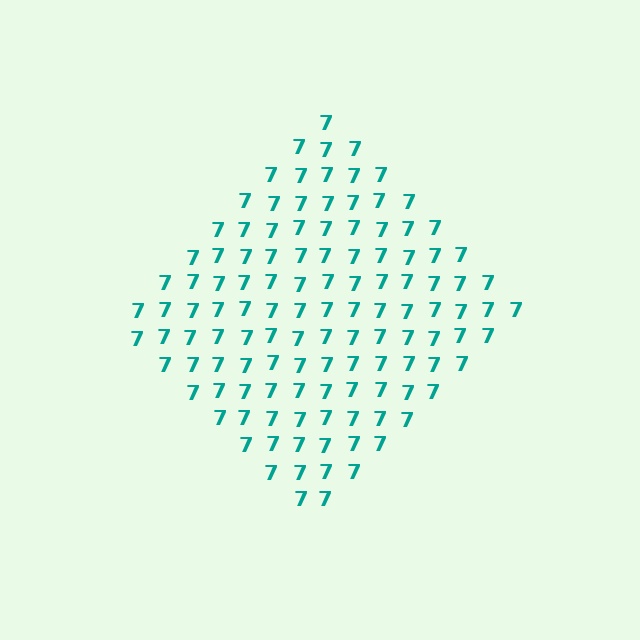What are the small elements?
The small elements are digit 7's.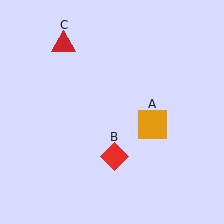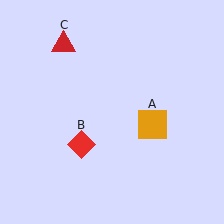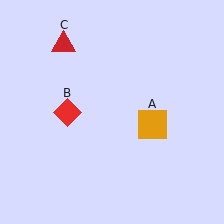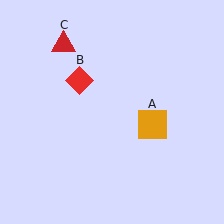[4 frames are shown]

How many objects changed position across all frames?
1 object changed position: red diamond (object B).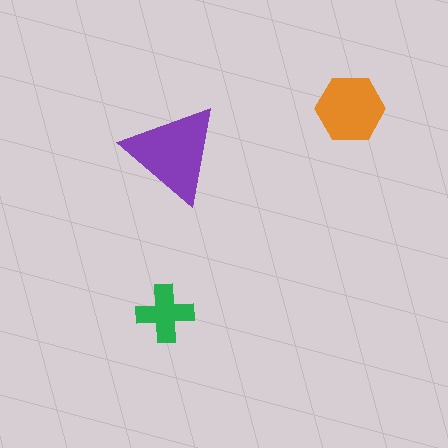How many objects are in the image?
There are 3 objects in the image.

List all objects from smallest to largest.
The green cross, the orange hexagon, the purple triangle.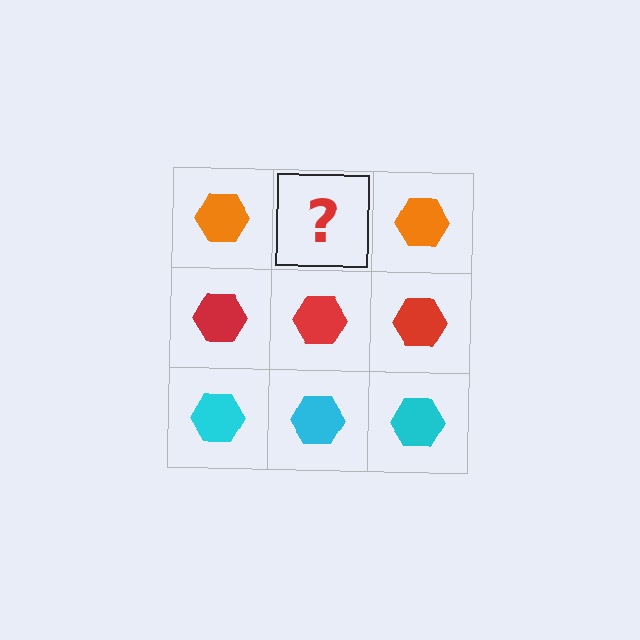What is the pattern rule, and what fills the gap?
The rule is that each row has a consistent color. The gap should be filled with an orange hexagon.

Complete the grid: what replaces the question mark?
The question mark should be replaced with an orange hexagon.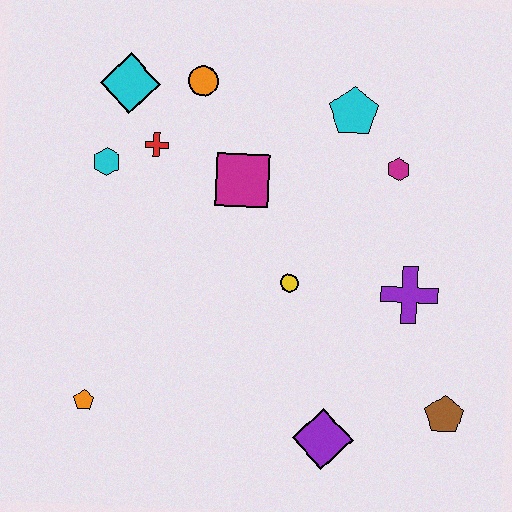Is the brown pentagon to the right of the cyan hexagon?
Yes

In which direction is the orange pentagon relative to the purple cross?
The orange pentagon is to the left of the purple cross.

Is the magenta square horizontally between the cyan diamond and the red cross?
No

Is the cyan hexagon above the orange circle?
No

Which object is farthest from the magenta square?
The brown pentagon is farthest from the magenta square.